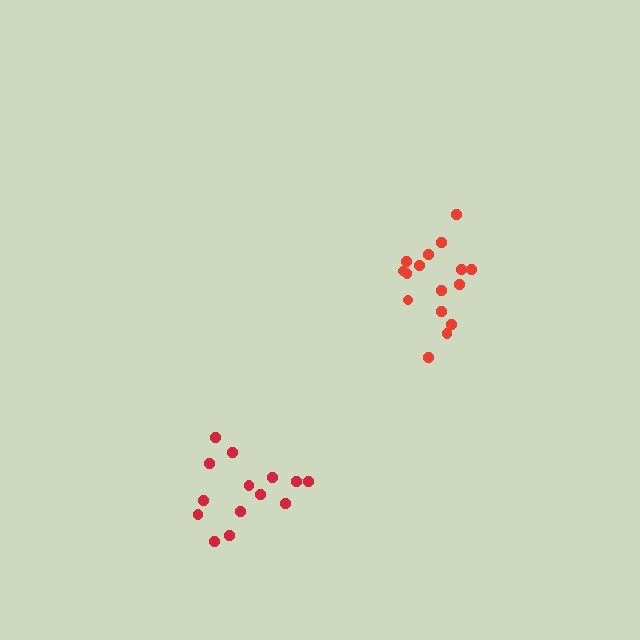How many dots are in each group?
Group 1: 16 dots, Group 2: 14 dots (30 total).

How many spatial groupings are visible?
There are 2 spatial groupings.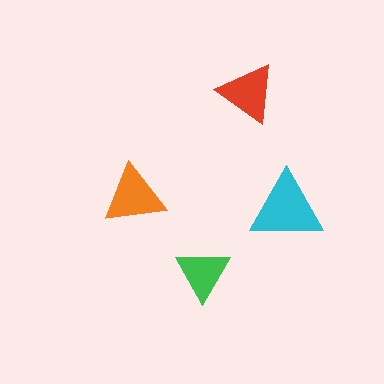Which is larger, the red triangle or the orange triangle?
The orange one.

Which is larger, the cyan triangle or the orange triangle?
The cyan one.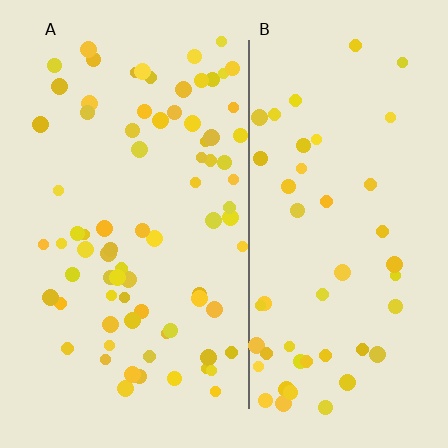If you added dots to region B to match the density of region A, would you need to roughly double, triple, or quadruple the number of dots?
Approximately double.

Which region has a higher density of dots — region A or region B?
A (the left).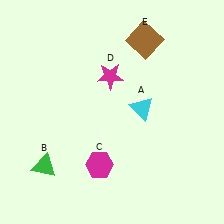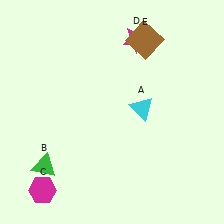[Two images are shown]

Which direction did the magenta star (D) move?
The magenta star (D) moved up.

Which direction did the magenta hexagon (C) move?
The magenta hexagon (C) moved left.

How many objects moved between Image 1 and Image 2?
2 objects moved between the two images.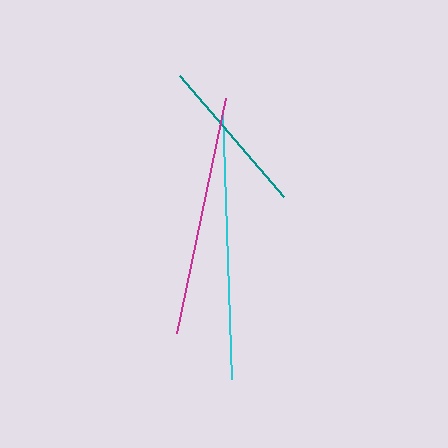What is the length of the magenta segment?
The magenta segment is approximately 240 pixels long.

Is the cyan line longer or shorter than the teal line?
The cyan line is longer than the teal line.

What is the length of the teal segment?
The teal segment is approximately 160 pixels long.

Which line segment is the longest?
The cyan line is the longest at approximately 266 pixels.